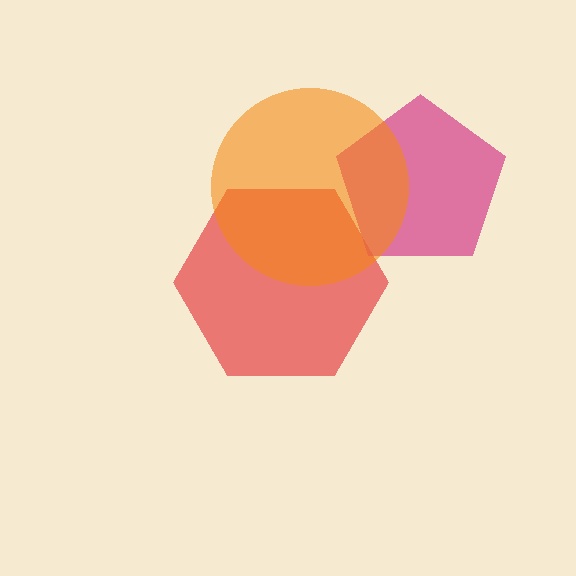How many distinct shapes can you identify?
There are 3 distinct shapes: a red hexagon, a magenta pentagon, an orange circle.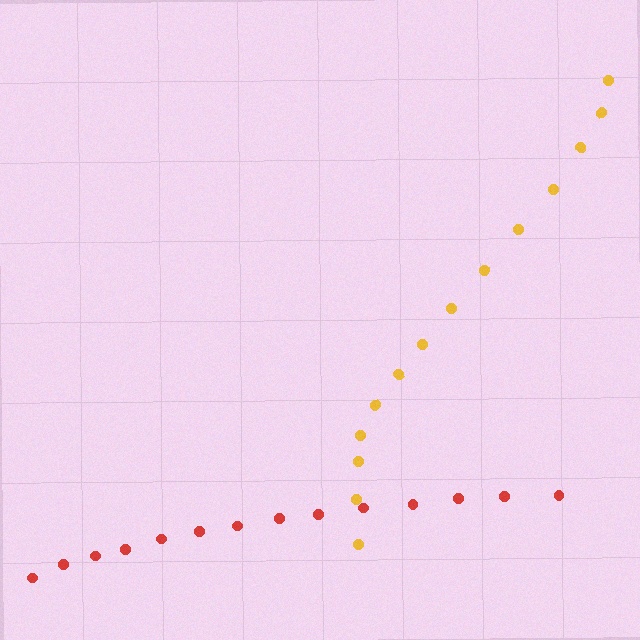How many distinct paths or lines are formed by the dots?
There are 2 distinct paths.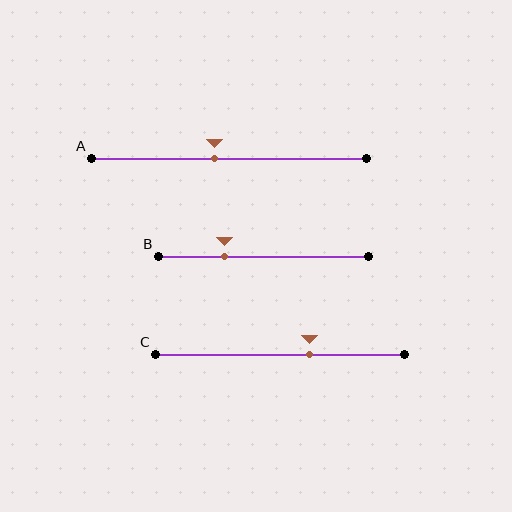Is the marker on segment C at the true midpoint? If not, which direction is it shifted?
No, the marker on segment C is shifted to the right by about 12% of the segment length.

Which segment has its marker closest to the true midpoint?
Segment A has its marker closest to the true midpoint.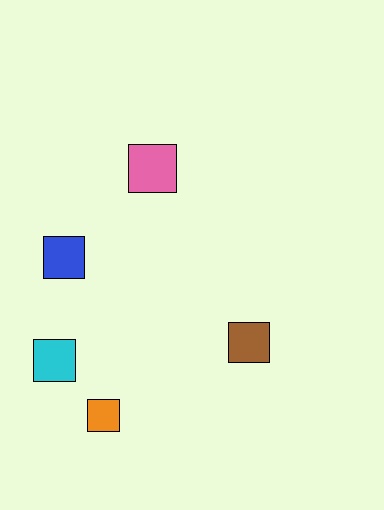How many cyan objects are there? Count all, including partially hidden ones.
There is 1 cyan object.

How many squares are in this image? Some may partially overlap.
There are 5 squares.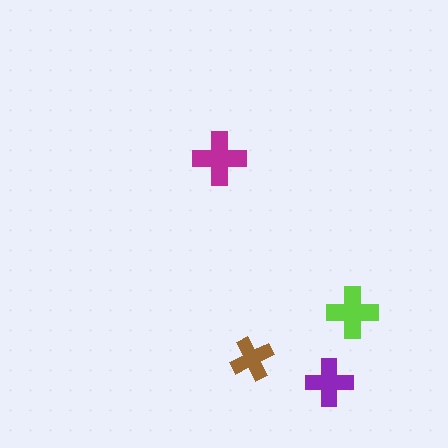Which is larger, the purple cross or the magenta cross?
The magenta one.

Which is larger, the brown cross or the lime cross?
The lime one.